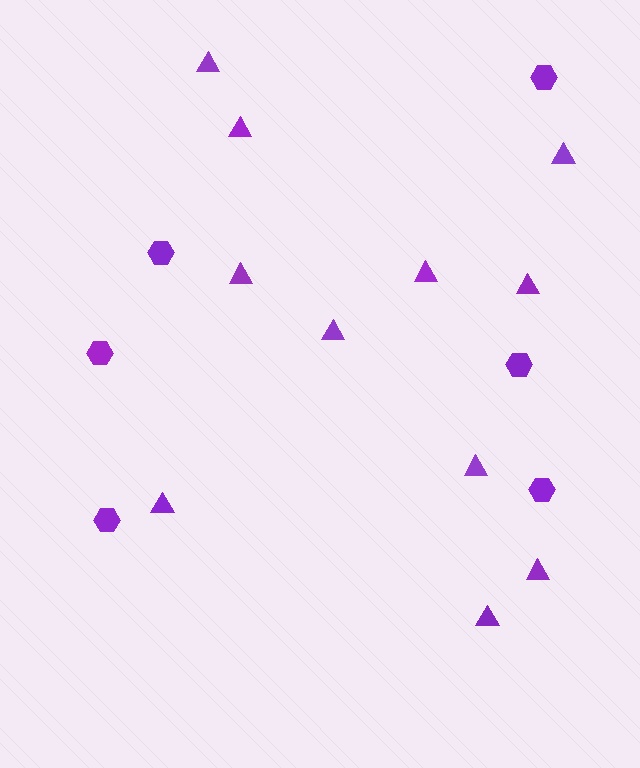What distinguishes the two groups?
There are 2 groups: one group of hexagons (6) and one group of triangles (11).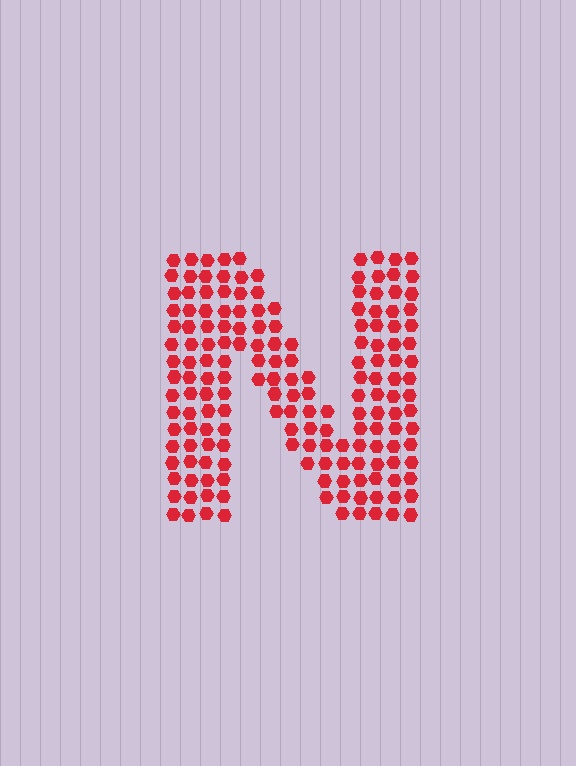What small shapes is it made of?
It is made of small hexagons.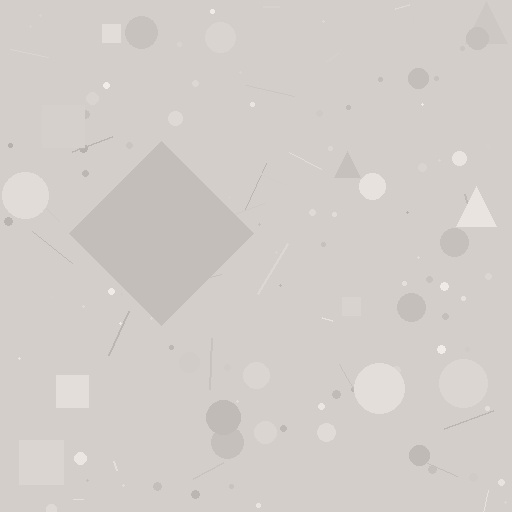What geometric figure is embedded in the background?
A diamond is embedded in the background.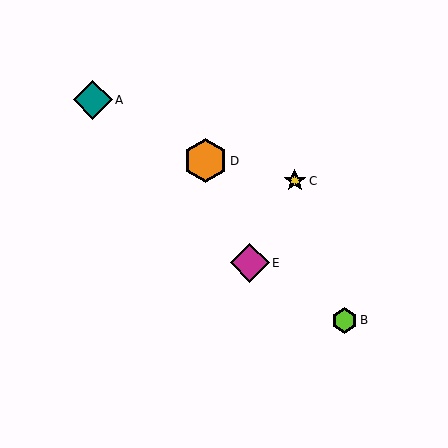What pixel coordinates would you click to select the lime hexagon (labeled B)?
Click at (345, 320) to select the lime hexagon B.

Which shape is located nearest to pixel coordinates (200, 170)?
The orange hexagon (labeled D) at (205, 161) is nearest to that location.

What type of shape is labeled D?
Shape D is an orange hexagon.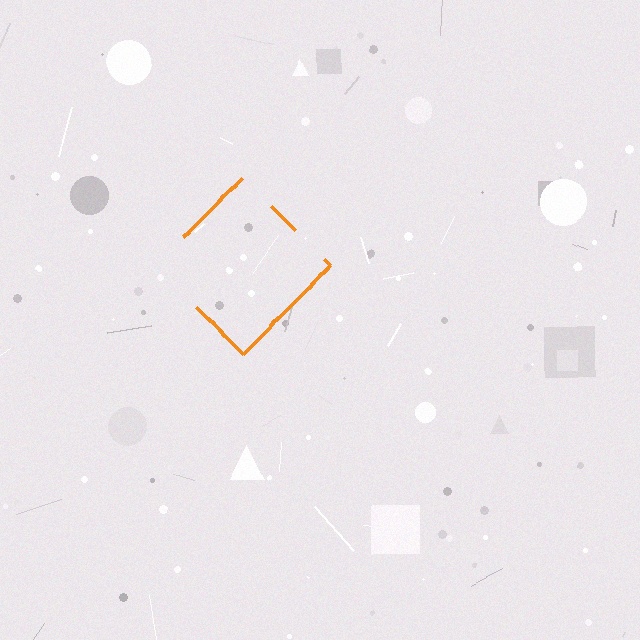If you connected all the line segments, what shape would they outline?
They would outline a diamond.